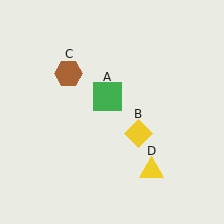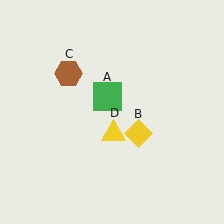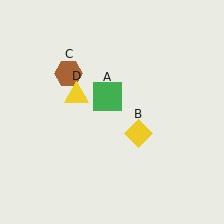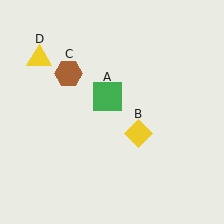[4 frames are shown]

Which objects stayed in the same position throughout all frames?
Green square (object A) and yellow diamond (object B) and brown hexagon (object C) remained stationary.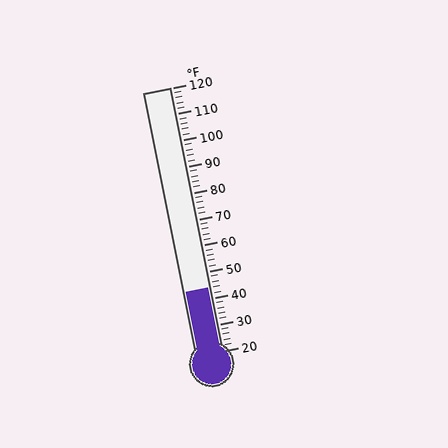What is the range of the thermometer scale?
The thermometer scale ranges from 20°F to 120°F.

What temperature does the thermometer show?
The thermometer shows approximately 44°F.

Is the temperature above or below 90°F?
The temperature is below 90°F.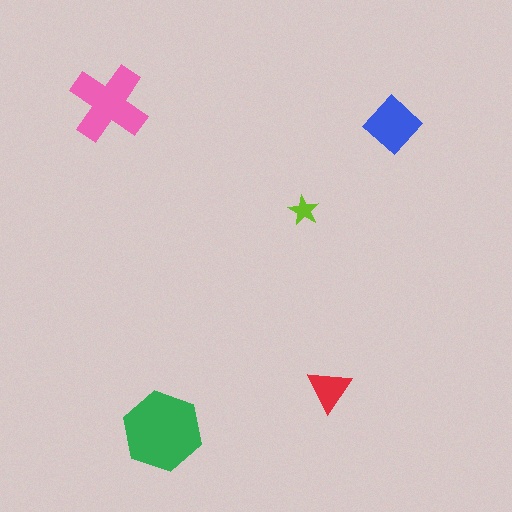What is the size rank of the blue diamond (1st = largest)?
3rd.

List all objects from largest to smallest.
The green hexagon, the pink cross, the blue diamond, the red triangle, the lime star.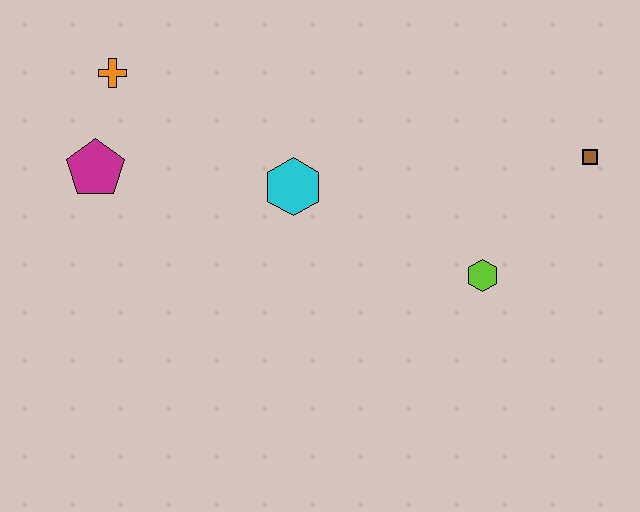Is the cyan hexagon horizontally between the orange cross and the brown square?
Yes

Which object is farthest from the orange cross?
The brown square is farthest from the orange cross.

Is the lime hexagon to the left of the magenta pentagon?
No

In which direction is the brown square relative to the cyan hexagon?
The brown square is to the right of the cyan hexagon.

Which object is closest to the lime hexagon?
The brown square is closest to the lime hexagon.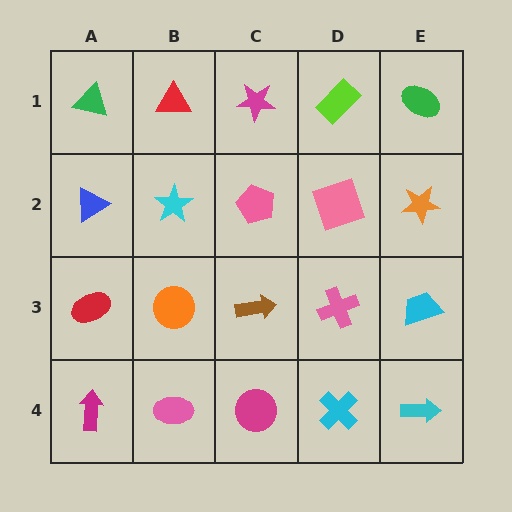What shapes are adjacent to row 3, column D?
A pink square (row 2, column D), a cyan cross (row 4, column D), a brown arrow (row 3, column C), a cyan trapezoid (row 3, column E).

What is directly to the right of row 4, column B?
A magenta circle.